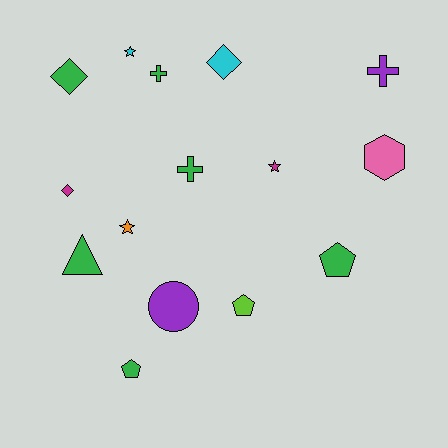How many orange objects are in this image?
There is 1 orange object.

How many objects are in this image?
There are 15 objects.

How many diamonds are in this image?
There are 3 diamonds.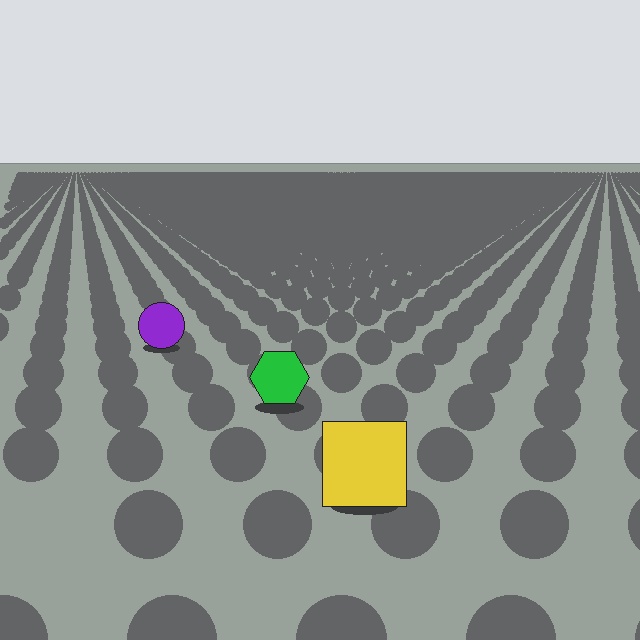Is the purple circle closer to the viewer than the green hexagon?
No. The green hexagon is closer — you can tell from the texture gradient: the ground texture is coarser near it.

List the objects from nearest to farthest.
From nearest to farthest: the yellow square, the green hexagon, the purple circle.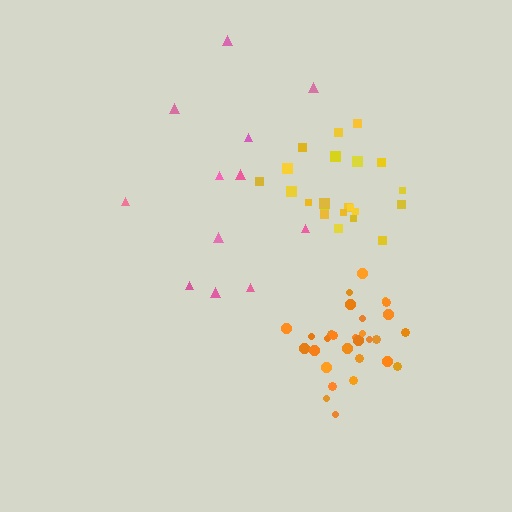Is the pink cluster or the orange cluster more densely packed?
Orange.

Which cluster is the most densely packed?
Orange.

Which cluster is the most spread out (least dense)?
Pink.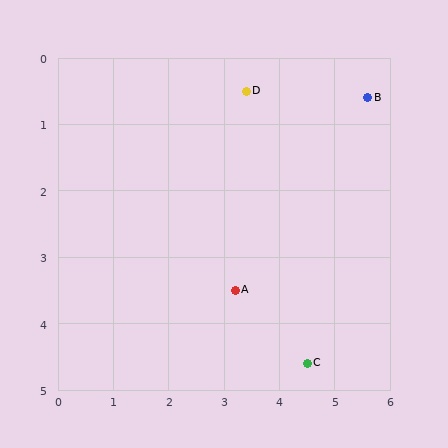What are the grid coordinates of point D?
Point D is at approximately (3.4, 0.5).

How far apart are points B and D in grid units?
Points B and D are about 2.2 grid units apart.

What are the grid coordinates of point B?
Point B is at approximately (5.6, 0.6).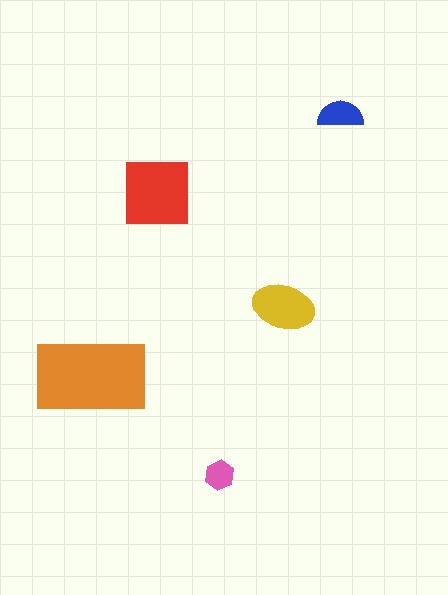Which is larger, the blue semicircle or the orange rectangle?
The orange rectangle.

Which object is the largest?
The orange rectangle.